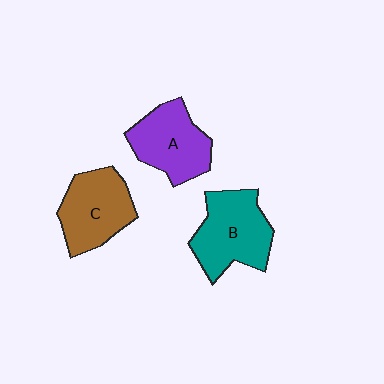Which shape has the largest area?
Shape B (teal).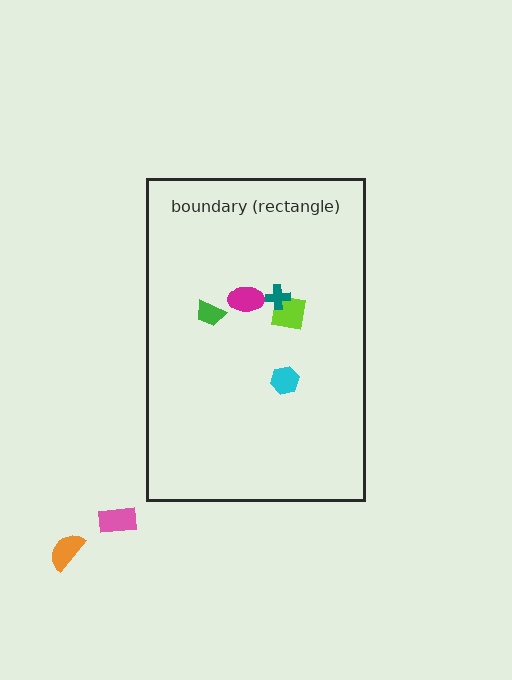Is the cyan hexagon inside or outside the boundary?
Inside.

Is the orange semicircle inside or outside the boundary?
Outside.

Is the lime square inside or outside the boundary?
Inside.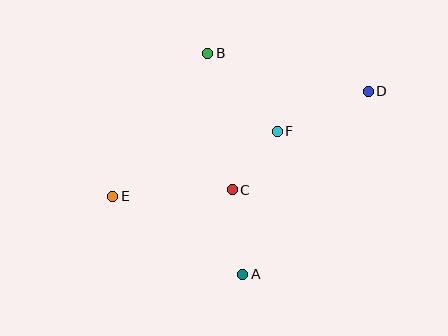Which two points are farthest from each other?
Points D and E are farthest from each other.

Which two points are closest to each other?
Points C and F are closest to each other.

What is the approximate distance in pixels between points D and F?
The distance between D and F is approximately 100 pixels.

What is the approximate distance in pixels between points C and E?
The distance between C and E is approximately 120 pixels.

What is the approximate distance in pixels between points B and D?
The distance between B and D is approximately 165 pixels.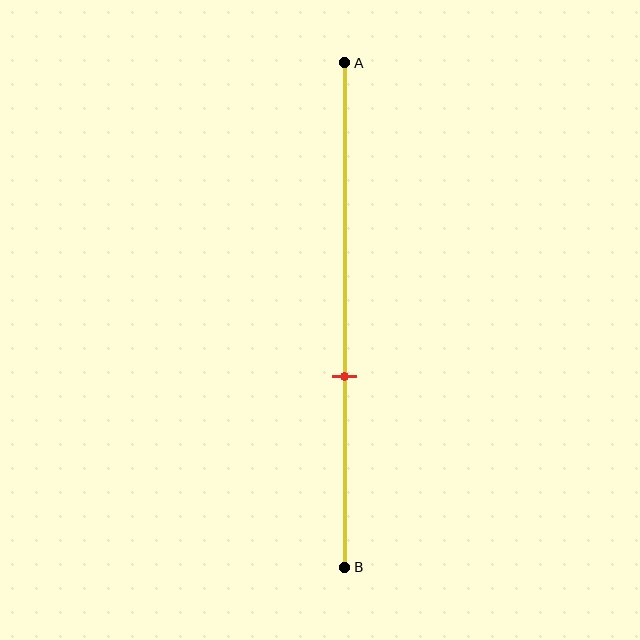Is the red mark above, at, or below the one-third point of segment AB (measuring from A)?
The red mark is below the one-third point of segment AB.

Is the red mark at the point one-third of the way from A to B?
No, the mark is at about 60% from A, not at the 33% one-third point.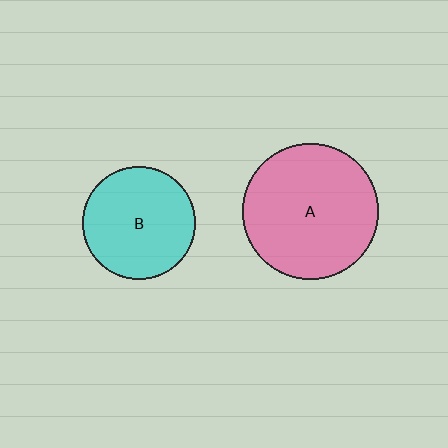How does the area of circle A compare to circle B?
Approximately 1.4 times.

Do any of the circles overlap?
No, none of the circles overlap.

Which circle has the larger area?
Circle A (pink).